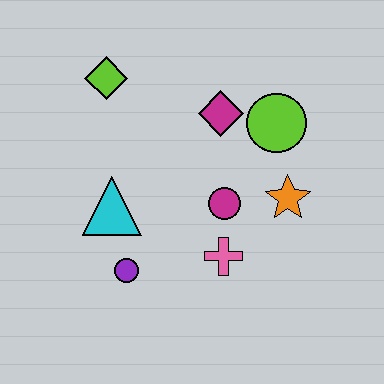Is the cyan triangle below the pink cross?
No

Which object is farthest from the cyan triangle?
The lime circle is farthest from the cyan triangle.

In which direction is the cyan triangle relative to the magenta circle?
The cyan triangle is to the left of the magenta circle.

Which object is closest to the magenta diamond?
The lime circle is closest to the magenta diamond.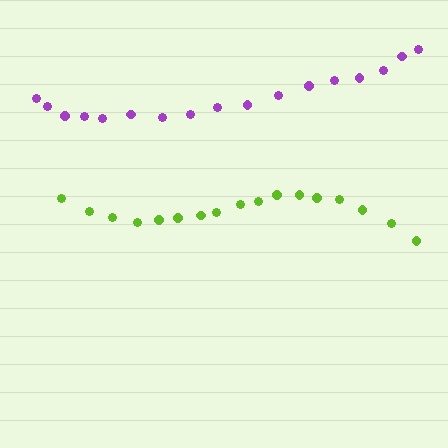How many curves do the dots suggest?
There are 2 distinct paths.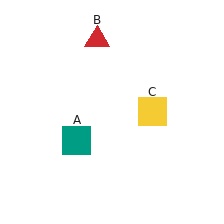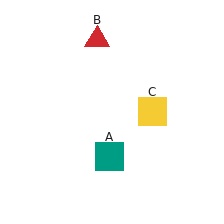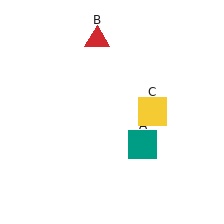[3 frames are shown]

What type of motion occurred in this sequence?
The teal square (object A) rotated counterclockwise around the center of the scene.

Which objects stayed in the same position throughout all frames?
Red triangle (object B) and yellow square (object C) remained stationary.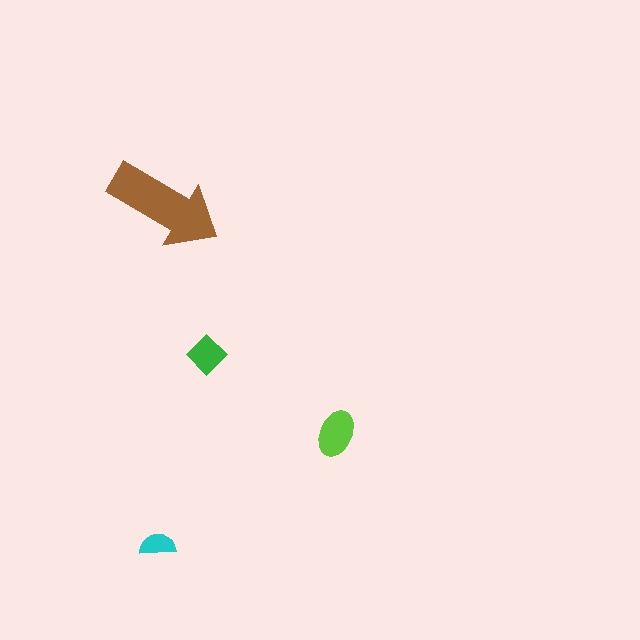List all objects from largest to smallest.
The brown arrow, the lime ellipse, the green diamond, the cyan semicircle.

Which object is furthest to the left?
The cyan semicircle is leftmost.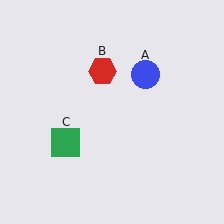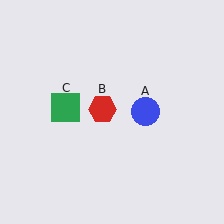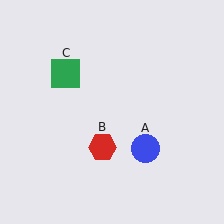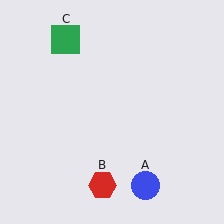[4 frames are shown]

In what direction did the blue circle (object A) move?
The blue circle (object A) moved down.